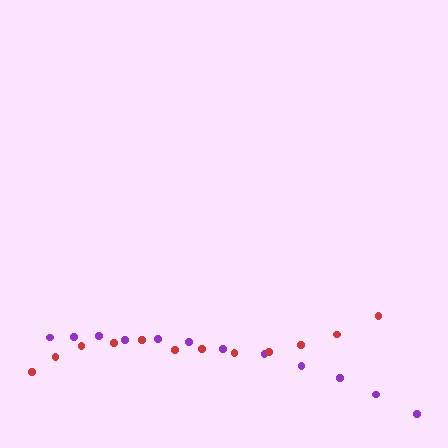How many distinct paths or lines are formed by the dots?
There are 2 distinct paths.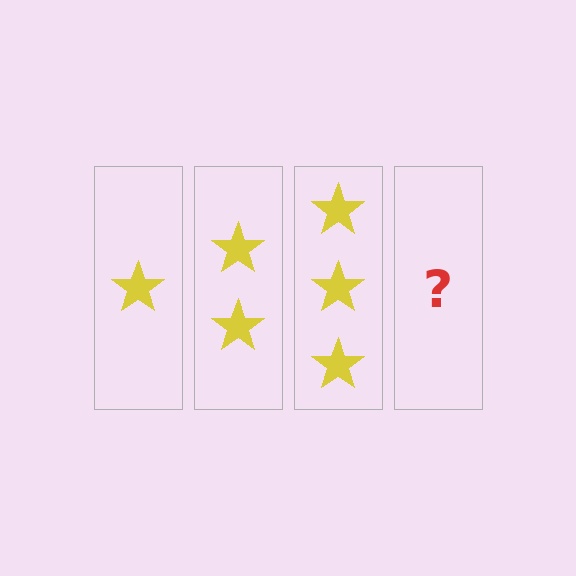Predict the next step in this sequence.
The next step is 4 stars.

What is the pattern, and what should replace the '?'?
The pattern is that each step adds one more star. The '?' should be 4 stars.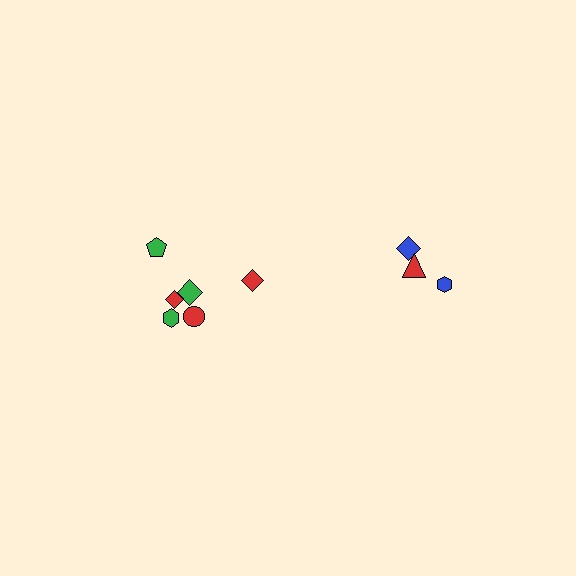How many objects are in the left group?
There are 6 objects.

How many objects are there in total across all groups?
There are 9 objects.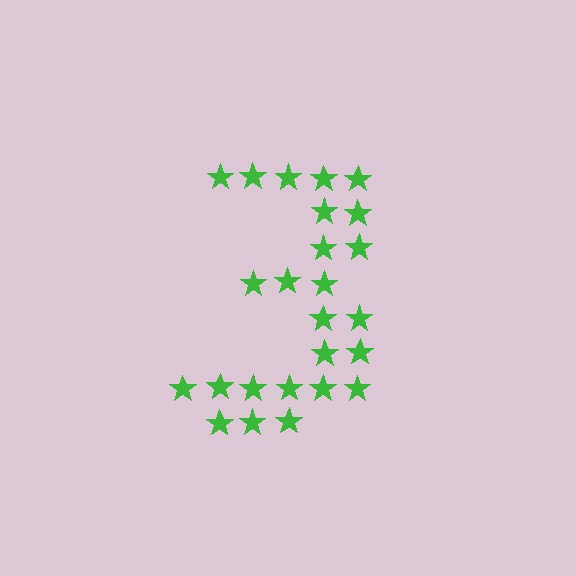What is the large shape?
The large shape is the digit 3.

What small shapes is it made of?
It is made of small stars.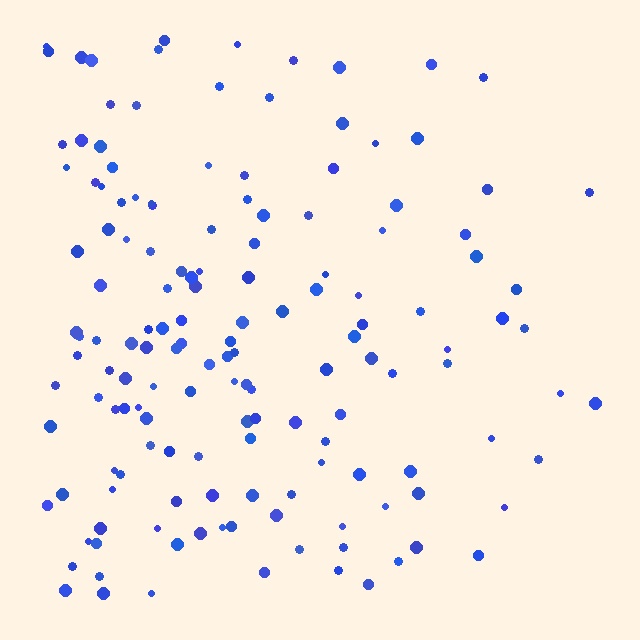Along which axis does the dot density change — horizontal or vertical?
Horizontal.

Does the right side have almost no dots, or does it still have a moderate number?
Still a moderate number, just noticeably fewer than the left.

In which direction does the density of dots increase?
From right to left, with the left side densest.